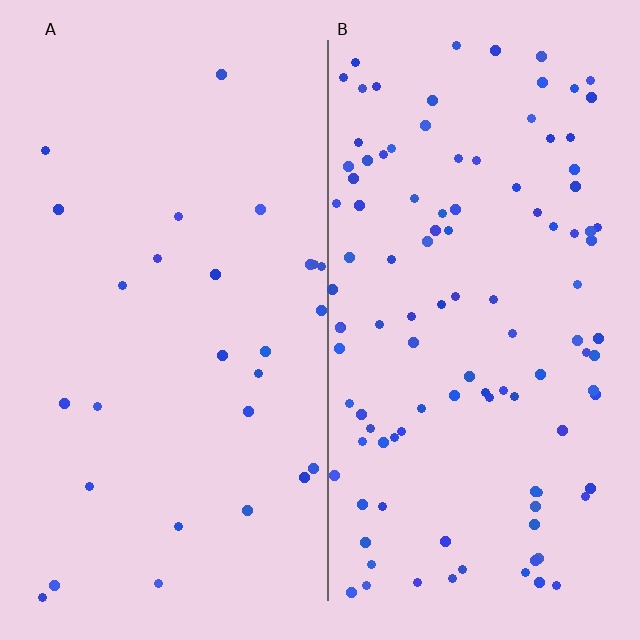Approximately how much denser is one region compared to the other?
Approximately 4.0× — region B over region A.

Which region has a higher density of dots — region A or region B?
B (the right).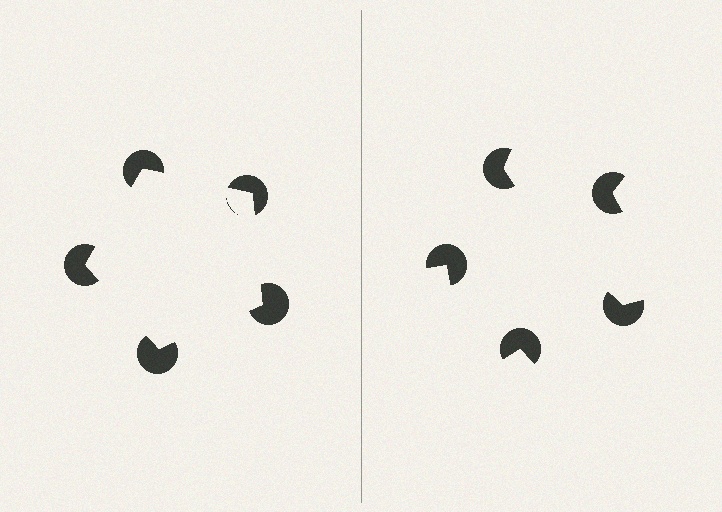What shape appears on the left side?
An illusory pentagon.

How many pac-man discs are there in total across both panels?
10 — 5 on each side.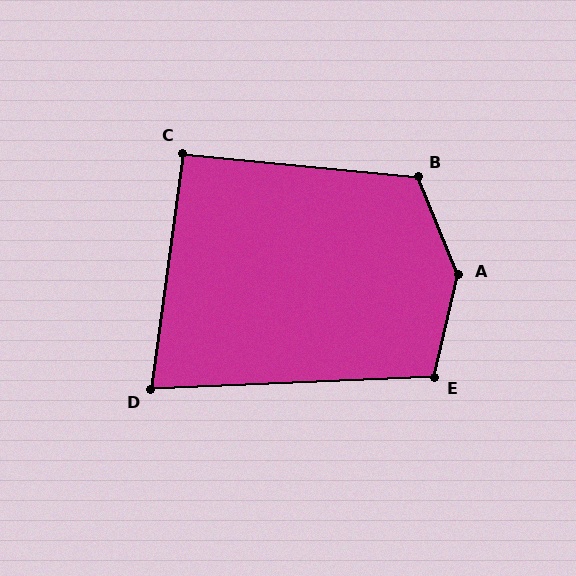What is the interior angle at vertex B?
Approximately 118 degrees (obtuse).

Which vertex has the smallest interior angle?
D, at approximately 80 degrees.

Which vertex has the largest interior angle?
A, at approximately 144 degrees.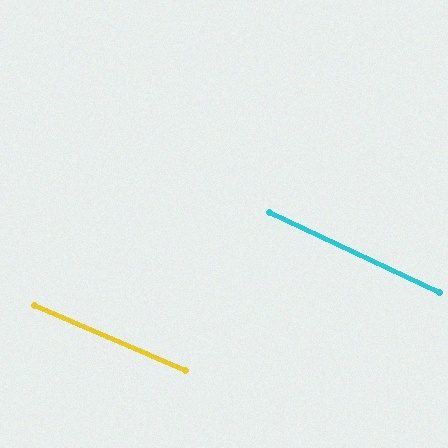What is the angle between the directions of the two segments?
Approximately 2 degrees.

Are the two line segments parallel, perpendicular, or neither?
Parallel — their directions differ by only 1.7°.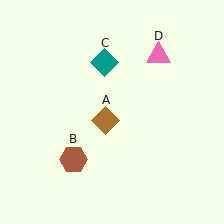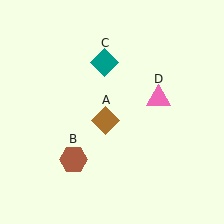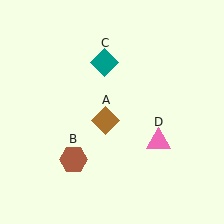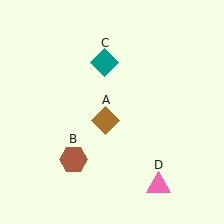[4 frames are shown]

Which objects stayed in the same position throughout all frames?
Brown diamond (object A) and brown hexagon (object B) and teal diamond (object C) remained stationary.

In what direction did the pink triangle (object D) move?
The pink triangle (object D) moved down.